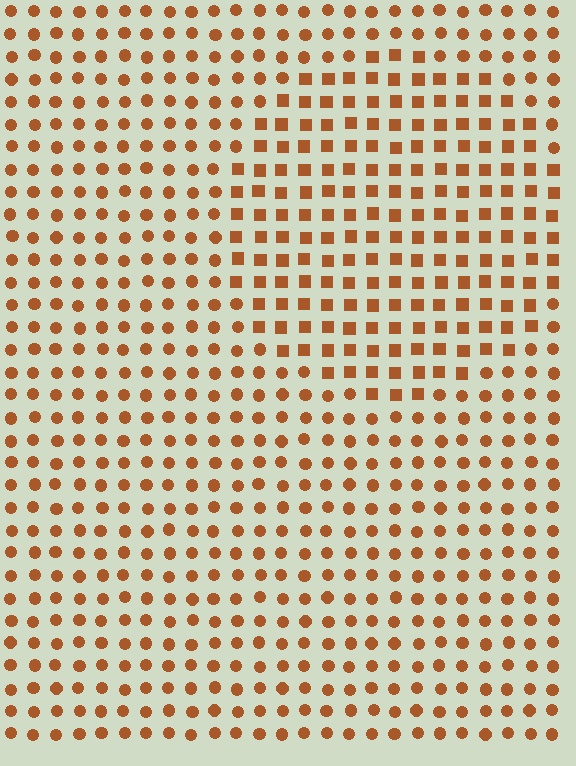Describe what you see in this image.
The image is filled with small brown elements arranged in a uniform grid. A circle-shaped region contains squares, while the surrounding area contains circles. The boundary is defined purely by the change in element shape.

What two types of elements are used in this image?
The image uses squares inside the circle region and circles outside it.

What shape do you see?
I see a circle.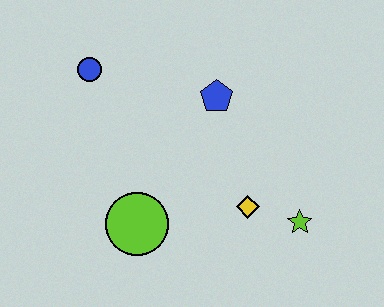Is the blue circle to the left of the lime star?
Yes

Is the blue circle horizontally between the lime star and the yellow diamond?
No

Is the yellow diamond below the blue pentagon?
Yes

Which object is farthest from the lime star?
The blue circle is farthest from the lime star.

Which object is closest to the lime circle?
The yellow diamond is closest to the lime circle.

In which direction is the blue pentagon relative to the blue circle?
The blue pentagon is to the right of the blue circle.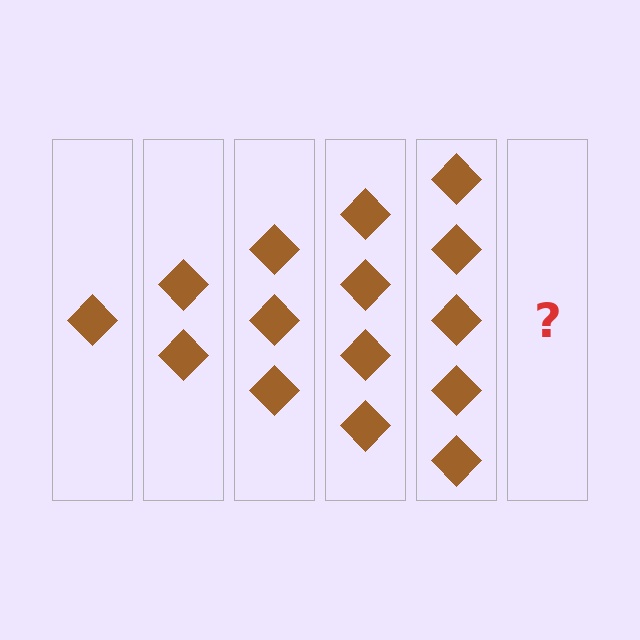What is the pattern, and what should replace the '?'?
The pattern is that each step adds one more diamond. The '?' should be 6 diamonds.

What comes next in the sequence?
The next element should be 6 diamonds.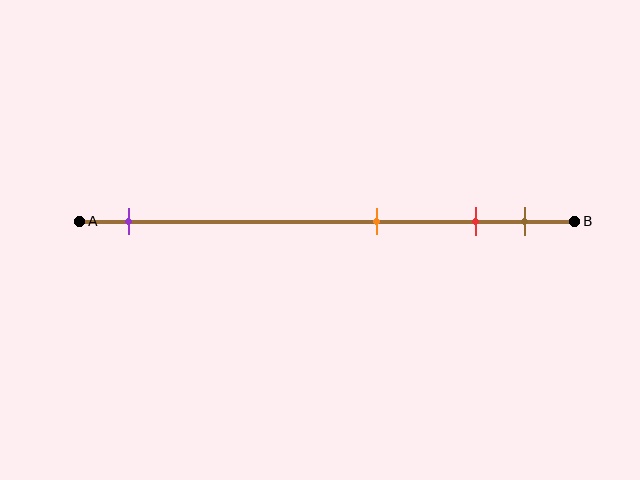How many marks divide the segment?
There are 4 marks dividing the segment.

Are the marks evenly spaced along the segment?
No, the marks are not evenly spaced.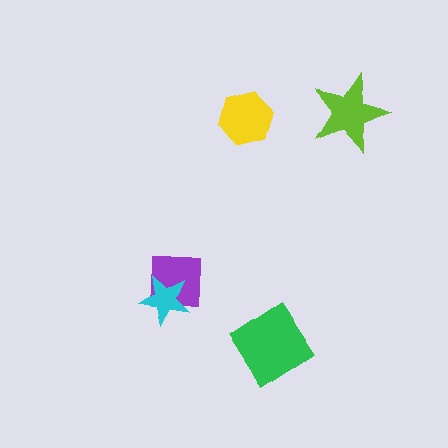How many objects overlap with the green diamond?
0 objects overlap with the green diamond.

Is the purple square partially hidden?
Yes, it is partially covered by another shape.